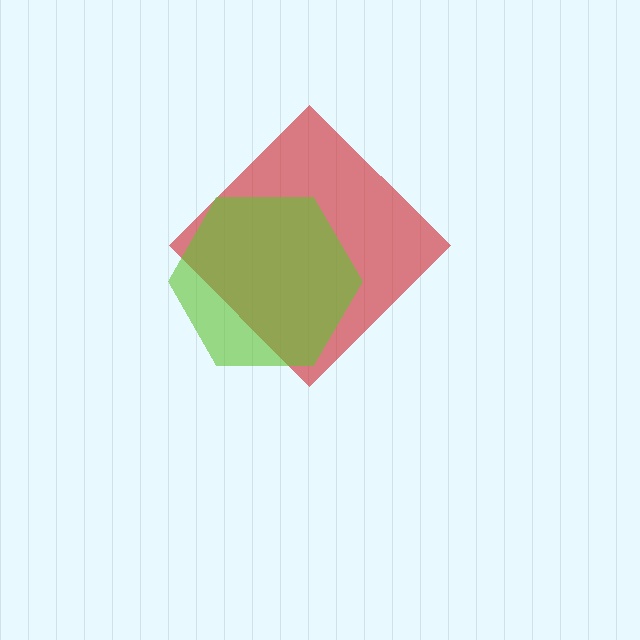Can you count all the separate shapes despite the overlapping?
Yes, there are 2 separate shapes.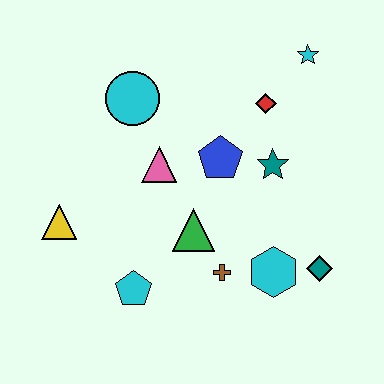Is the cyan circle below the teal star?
No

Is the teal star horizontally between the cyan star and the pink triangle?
Yes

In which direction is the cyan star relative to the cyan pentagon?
The cyan star is above the cyan pentagon.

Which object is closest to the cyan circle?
The pink triangle is closest to the cyan circle.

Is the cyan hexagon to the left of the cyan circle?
No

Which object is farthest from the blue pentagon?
The yellow triangle is farthest from the blue pentagon.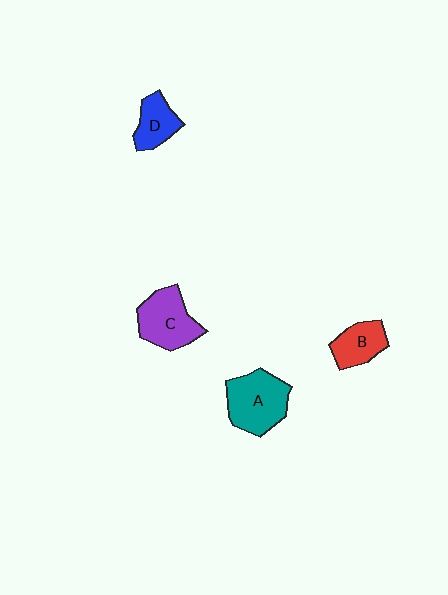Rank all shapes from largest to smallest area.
From largest to smallest: A (teal), C (purple), B (red), D (blue).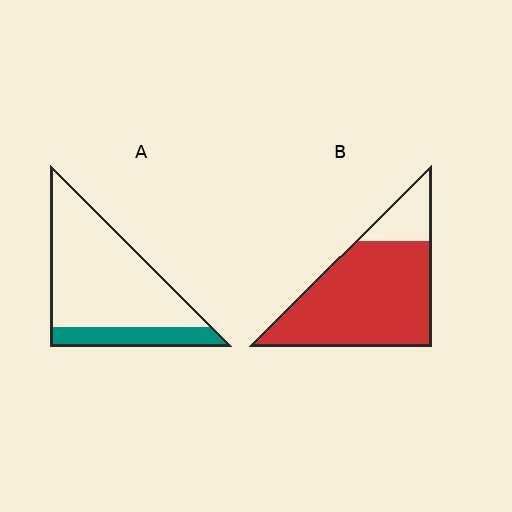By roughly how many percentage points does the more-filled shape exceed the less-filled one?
By roughly 60 percentage points (B over A).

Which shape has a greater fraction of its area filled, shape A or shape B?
Shape B.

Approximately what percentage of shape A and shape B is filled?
A is approximately 20% and B is approximately 85%.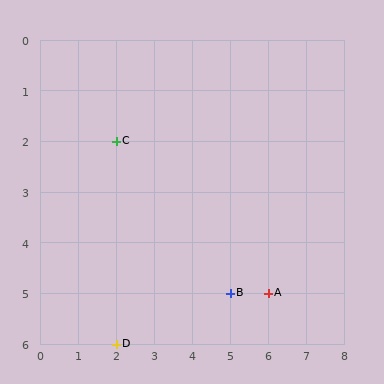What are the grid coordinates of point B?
Point B is at grid coordinates (5, 5).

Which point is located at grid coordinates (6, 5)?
Point A is at (6, 5).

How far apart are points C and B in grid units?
Points C and B are 3 columns and 3 rows apart (about 4.2 grid units diagonally).